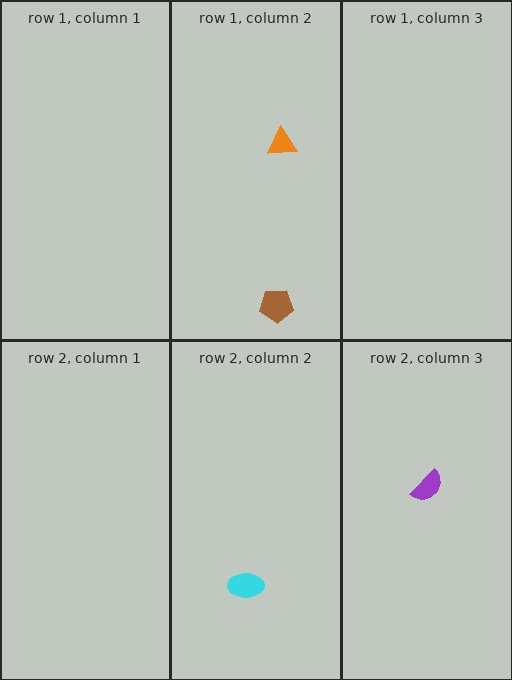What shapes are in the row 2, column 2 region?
The cyan ellipse.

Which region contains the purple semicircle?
The row 2, column 3 region.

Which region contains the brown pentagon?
The row 1, column 2 region.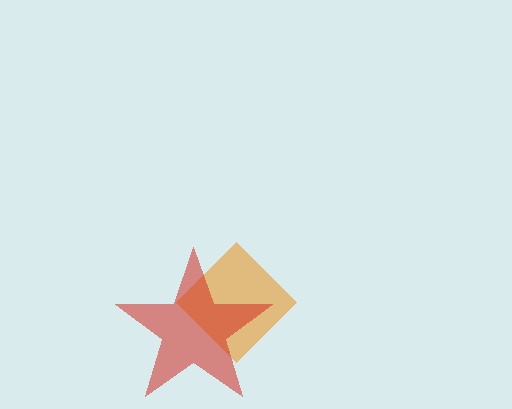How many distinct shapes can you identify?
There are 2 distinct shapes: an orange diamond, a red star.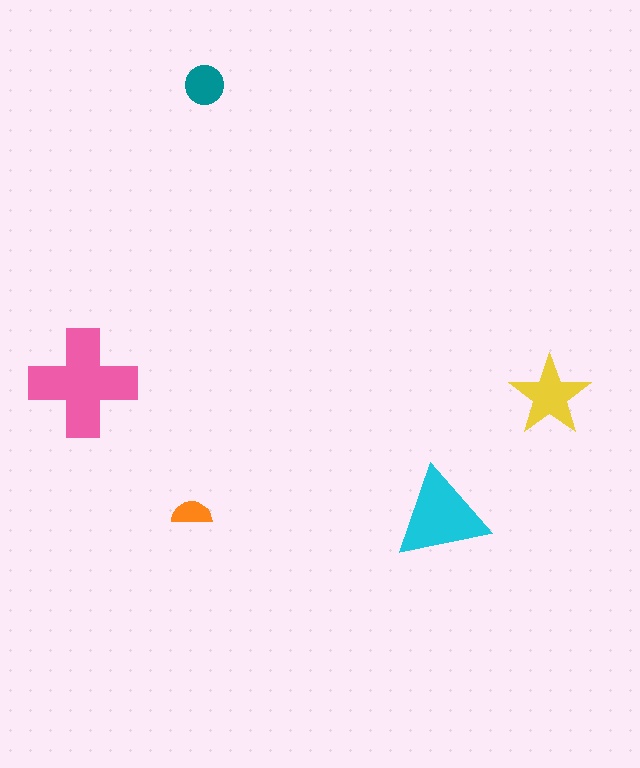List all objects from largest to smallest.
The pink cross, the cyan triangle, the yellow star, the teal circle, the orange semicircle.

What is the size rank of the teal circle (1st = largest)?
4th.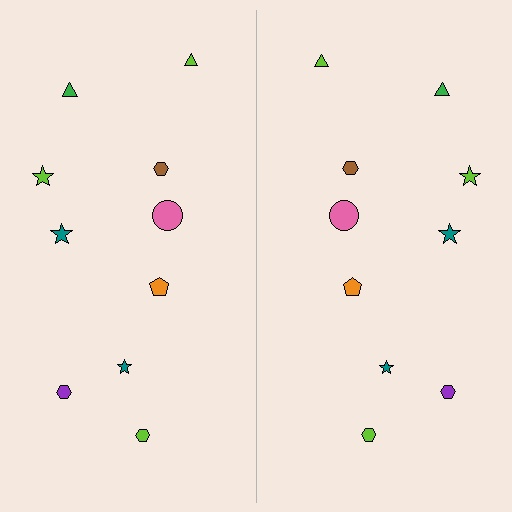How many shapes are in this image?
There are 20 shapes in this image.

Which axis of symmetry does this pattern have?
The pattern has a vertical axis of symmetry running through the center of the image.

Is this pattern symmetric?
Yes, this pattern has bilateral (reflection) symmetry.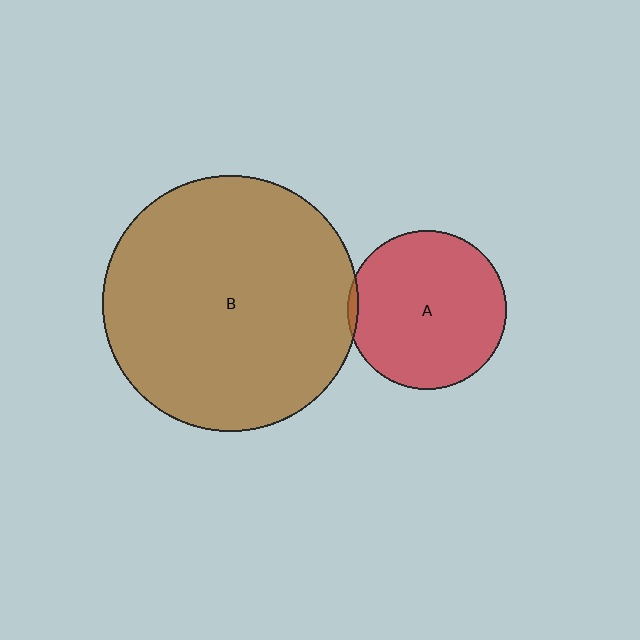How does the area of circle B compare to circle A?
Approximately 2.6 times.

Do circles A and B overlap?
Yes.